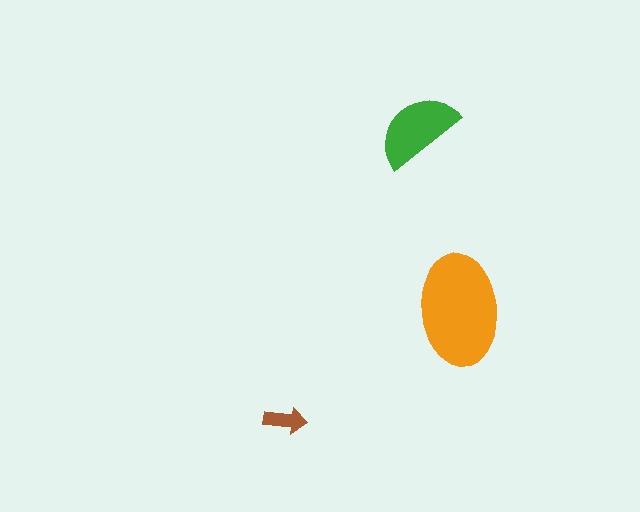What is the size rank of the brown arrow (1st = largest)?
3rd.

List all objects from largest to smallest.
The orange ellipse, the green semicircle, the brown arrow.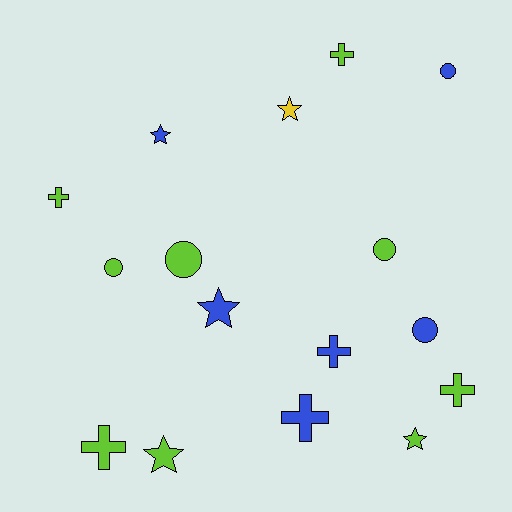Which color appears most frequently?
Lime, with 9 objects.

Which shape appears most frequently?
Cross, with 6 objects.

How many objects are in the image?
There are 16 objects.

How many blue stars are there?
There are 2 blue stars.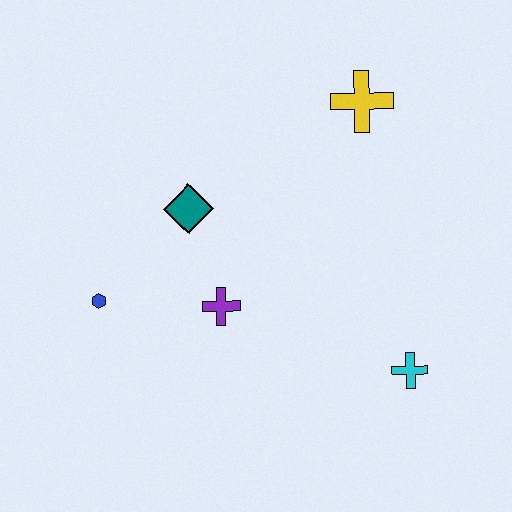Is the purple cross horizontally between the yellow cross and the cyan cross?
No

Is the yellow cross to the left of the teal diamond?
No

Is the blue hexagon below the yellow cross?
Yes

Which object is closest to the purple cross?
The teal diamond is closest to the purple cross.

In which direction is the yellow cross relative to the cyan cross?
The yellow cross is above the cyan cross.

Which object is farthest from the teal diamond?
The cyan cross is farthest from the teal diamond.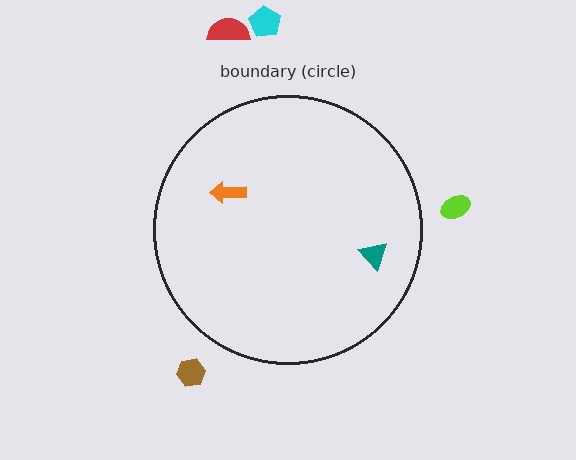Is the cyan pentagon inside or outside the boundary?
Outside.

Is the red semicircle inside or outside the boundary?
Outside.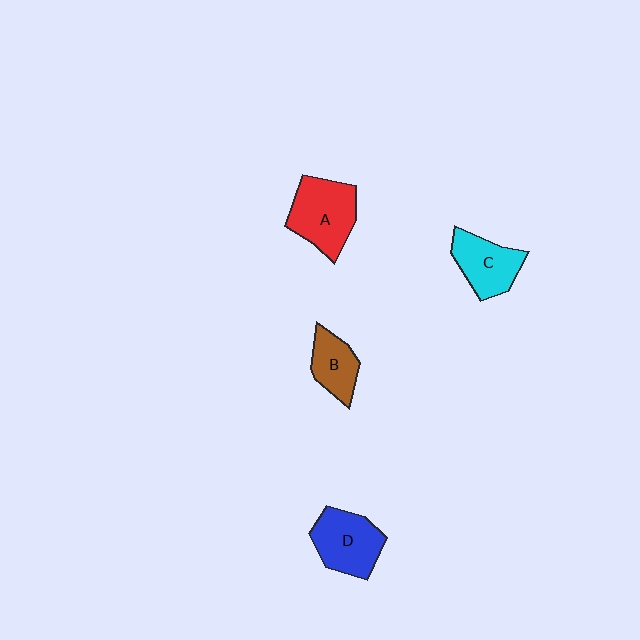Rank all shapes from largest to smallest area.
From largest to smallest: A (red), D (blue), C (cyan), B (brown).